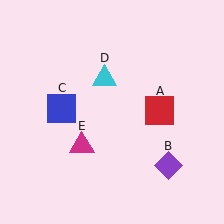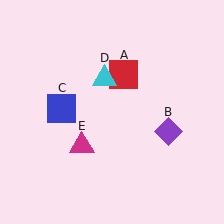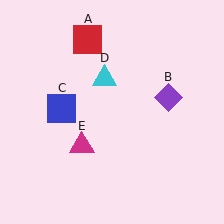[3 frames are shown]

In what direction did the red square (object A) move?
The red square (object A) moved up and to the left.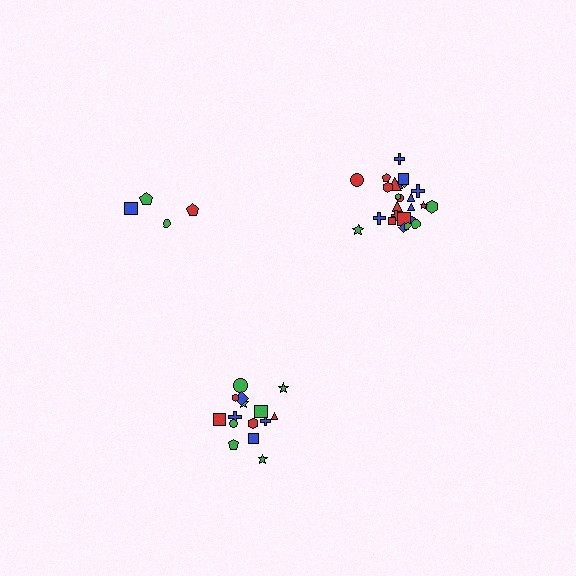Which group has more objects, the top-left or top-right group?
The top-right group.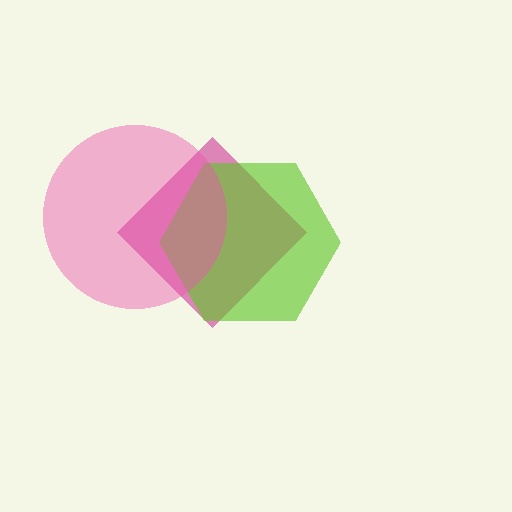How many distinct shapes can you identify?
There are 3 distinct shapes: a magenta diamond, a lime hexagon, a pink circle.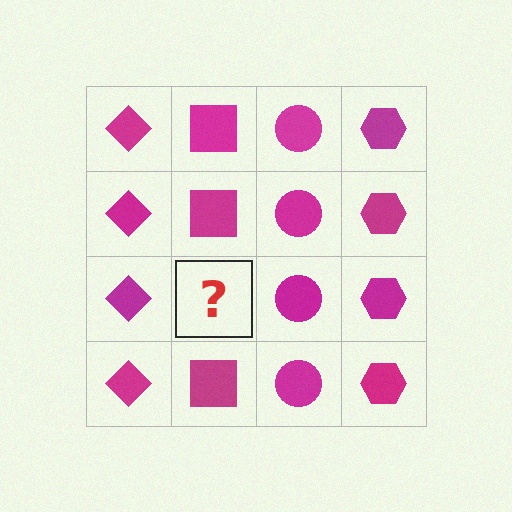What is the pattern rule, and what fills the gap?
The rule is that each column has a consistent shape. The gap should be filled with a magenta square.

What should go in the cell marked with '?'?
The missing cell should contain a magenta square.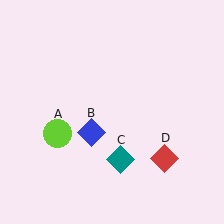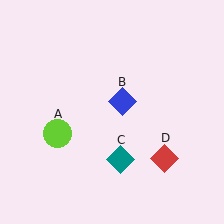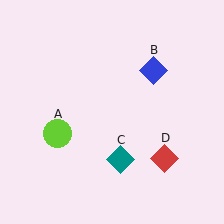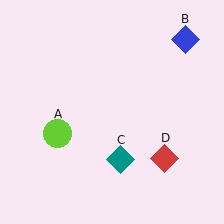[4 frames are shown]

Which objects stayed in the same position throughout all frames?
Lime circle (object A) and teal diamond (object C) and red diamond (object D) remained stationary.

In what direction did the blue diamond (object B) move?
The blue diamond (object B) moved up and to the right.